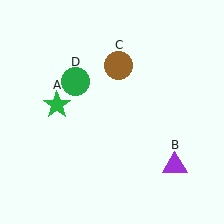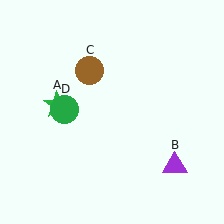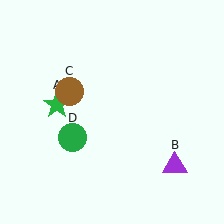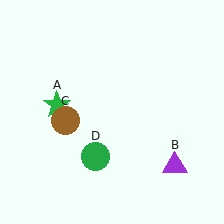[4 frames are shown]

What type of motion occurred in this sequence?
The brown circle (object C), green circle (object D) rotated counterclockwise around the center of the scene.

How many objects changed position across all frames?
2 objects changed position: brown circle (object C), green circle (object D).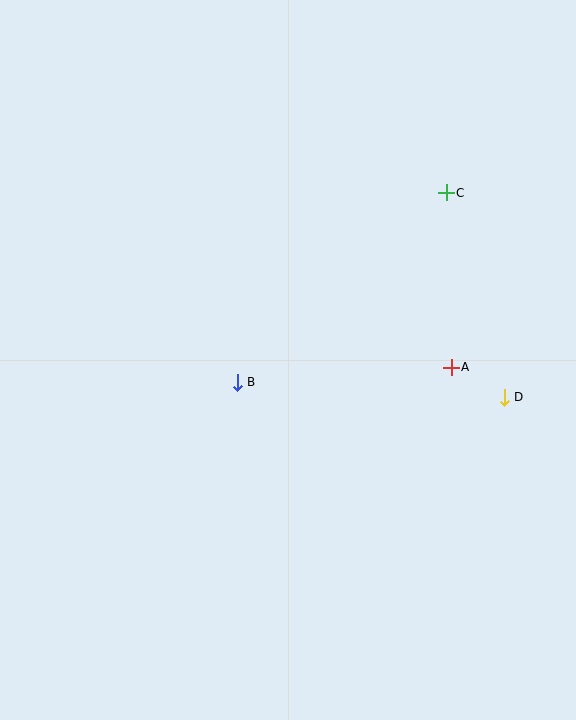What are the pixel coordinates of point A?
Point A is at (451, 367).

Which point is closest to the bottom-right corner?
Point D is closest to the bottom-right corner.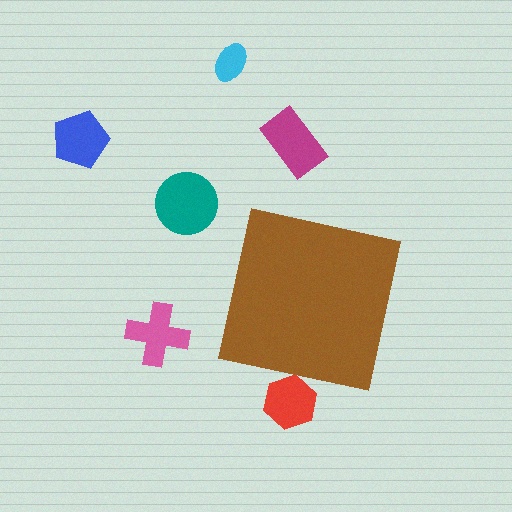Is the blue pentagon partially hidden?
No, the blue pentagon is fully visible.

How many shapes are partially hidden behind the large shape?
1 shape is partially hidden.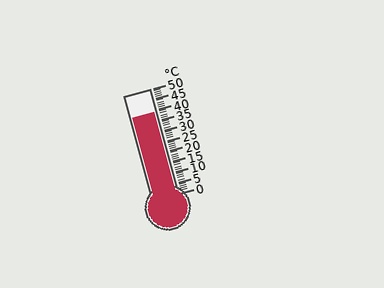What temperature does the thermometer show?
The thermometer shows approximately 39°C.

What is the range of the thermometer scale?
The thermometer scale ranges from 0°C to 50°C.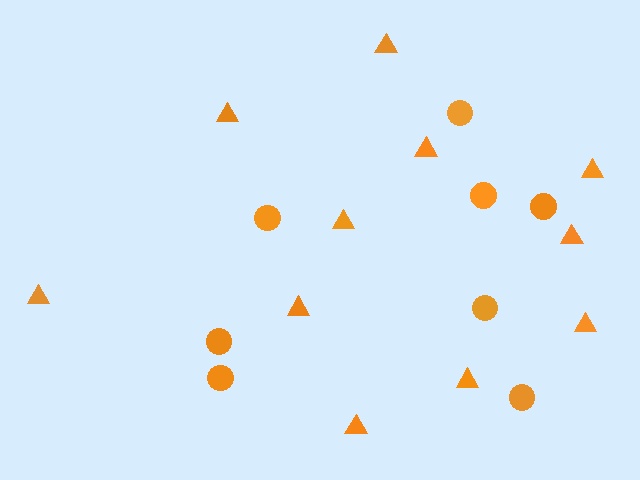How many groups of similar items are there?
There are 2 groups: one group of circles (8) and one group of triangles (11).